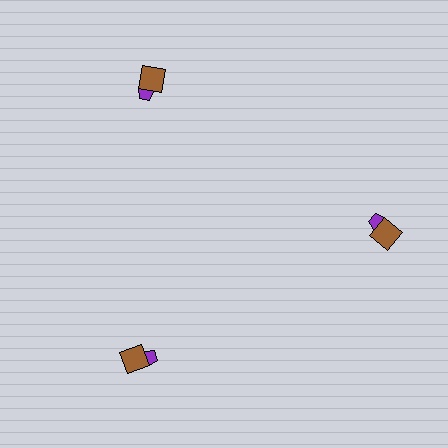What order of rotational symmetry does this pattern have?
This pattern has 3-fold rotational symmetry.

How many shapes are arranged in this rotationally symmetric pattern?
There are 6 shapes, arranged in 3 groups of 2.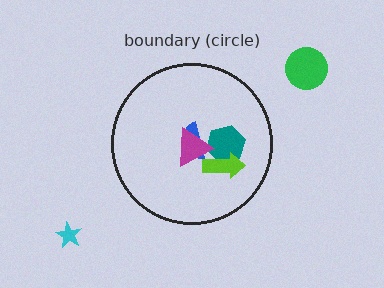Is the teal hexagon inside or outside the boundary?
Inside.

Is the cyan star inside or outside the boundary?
Outside.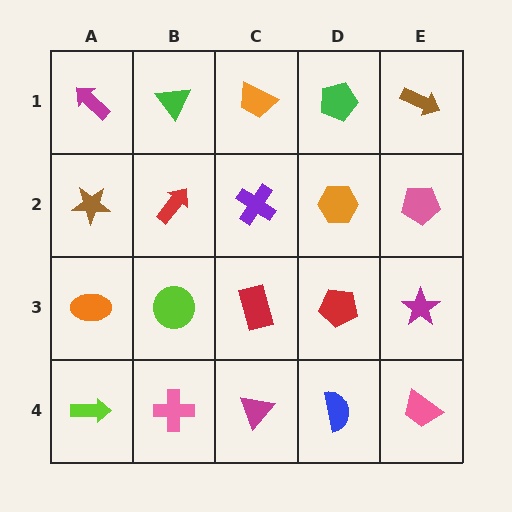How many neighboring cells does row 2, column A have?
3.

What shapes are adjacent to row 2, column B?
A green triangle (row 1, column B), a lime circle (row 3, column B), a brown star (row 2, column A), a purple cross (row 2, column C).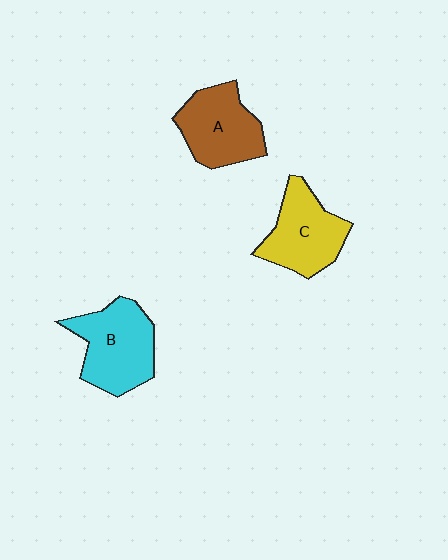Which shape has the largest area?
Shape B (cyan).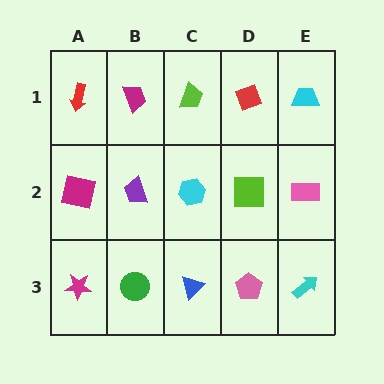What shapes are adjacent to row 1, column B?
A purple trapezoid (row 2, column B), a red arrow (row 1, column A), a lime trapezoid (row 1, column C).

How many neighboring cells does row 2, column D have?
4.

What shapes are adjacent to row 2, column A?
A red arrow (row 1, column A), a magenta star (row 3, column A), a purple trapezoid (row 2, column B).